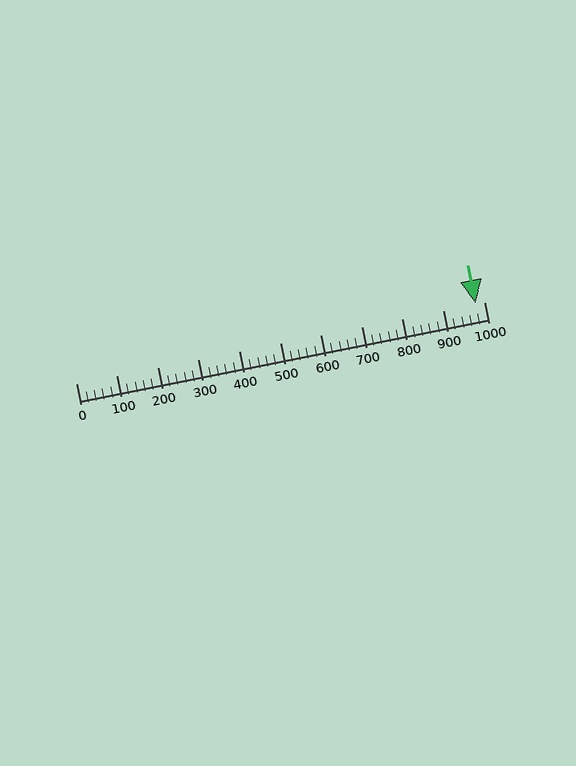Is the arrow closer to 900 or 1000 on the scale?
The arrow is closer to 1000.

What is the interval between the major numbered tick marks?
The major tick marks are spaced 100 units apart.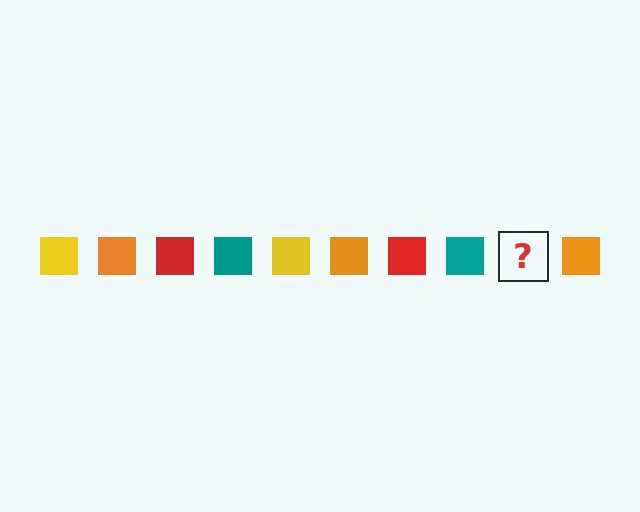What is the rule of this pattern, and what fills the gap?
The rule is that the pattern cycles through yellow, orange, red, teal squares. The gap should be filled with a yellow square.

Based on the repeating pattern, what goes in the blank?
The blank should be a yellow square.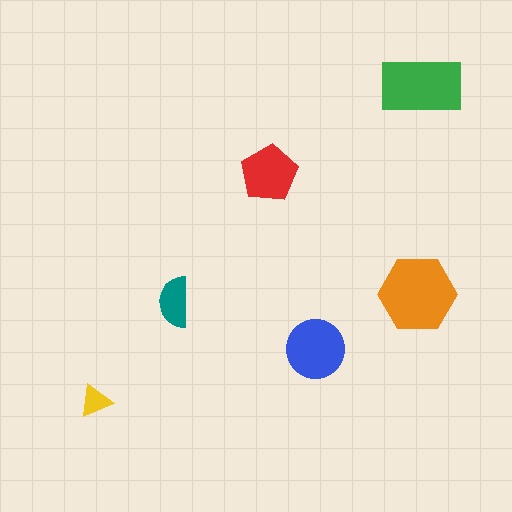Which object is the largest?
The orange hexagon.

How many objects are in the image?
There are 6 objects in the image.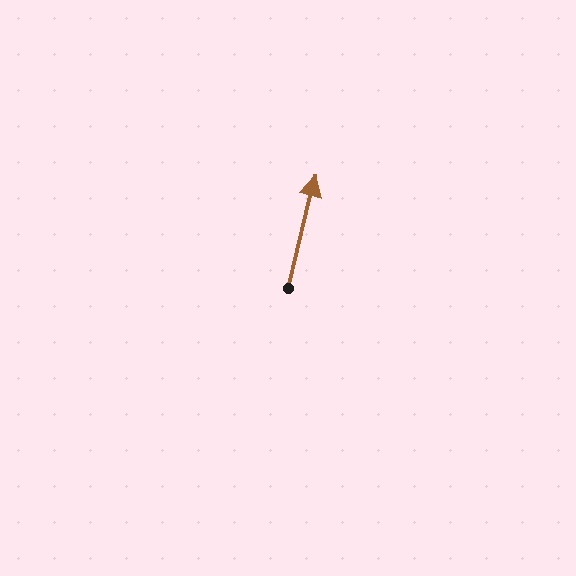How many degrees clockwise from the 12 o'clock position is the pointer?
Approximately 14 degrees.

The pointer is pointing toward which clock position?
Roughly 12 o'clock.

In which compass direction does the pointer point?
North.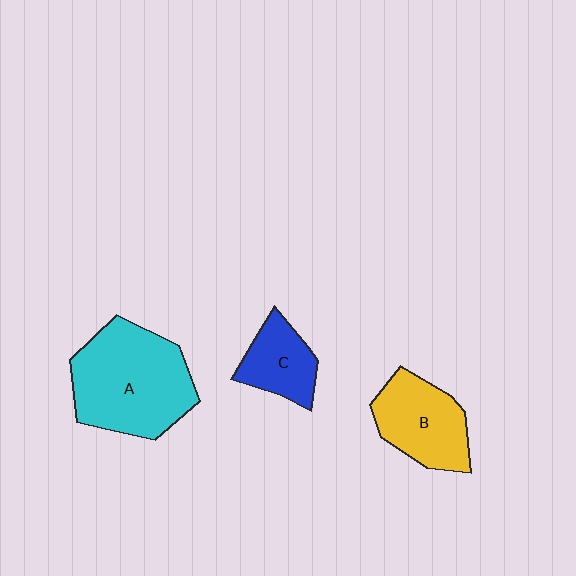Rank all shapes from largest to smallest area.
From largest to smallest: A (cyan), B (yellow), C (blue).